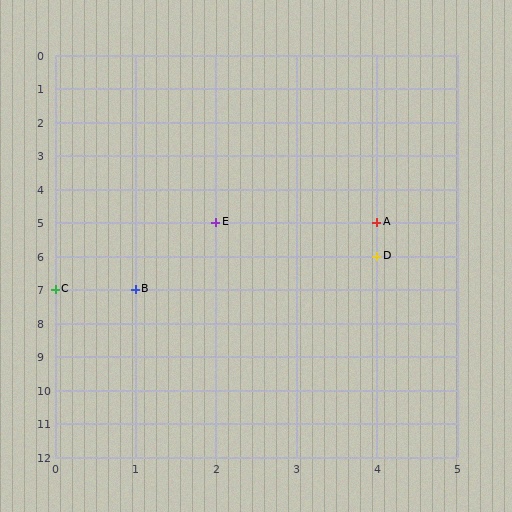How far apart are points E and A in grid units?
Points E and A are 2 columns apart.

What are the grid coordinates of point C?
Point C is at grid coordinates (0, 7).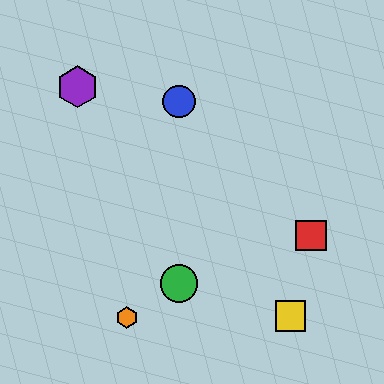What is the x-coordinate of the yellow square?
The yellow square is at x≈290.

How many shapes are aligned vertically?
2 shapes (the blue circle, the green circle) are aligned vertically.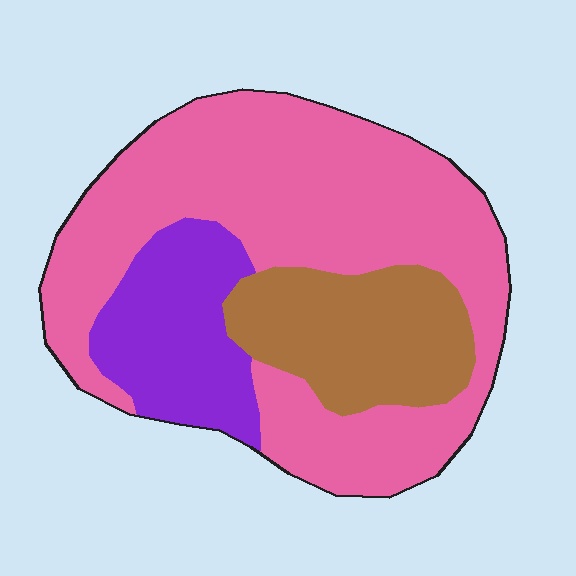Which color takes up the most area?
Pink, at roughly 60%.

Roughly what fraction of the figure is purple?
Purple covers 18% of the figure.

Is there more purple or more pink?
Pink.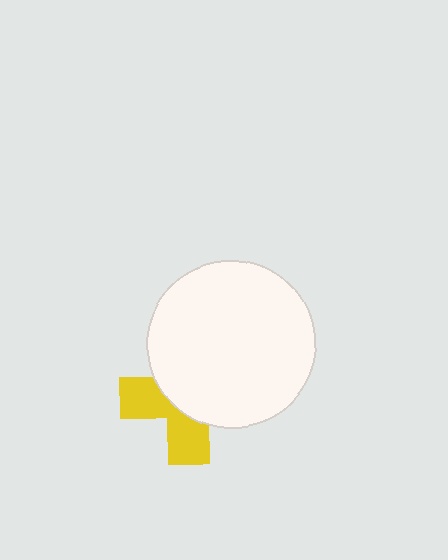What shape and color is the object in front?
The object in front is a white circle.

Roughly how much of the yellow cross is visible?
A small part of it is visible (roughly 40%).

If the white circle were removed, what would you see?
You would see the complete yellow cross.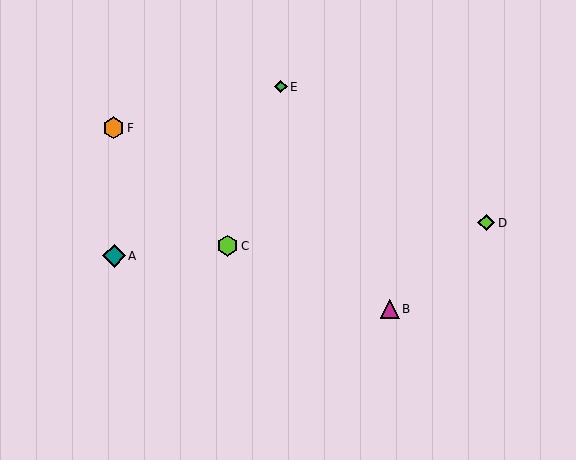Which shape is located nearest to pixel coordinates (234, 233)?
The lime hexagon (labeled C) at (228, 246) is nearest to that location.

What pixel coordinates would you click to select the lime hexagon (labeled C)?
Click at (228, 246) to select the lime hexagon C.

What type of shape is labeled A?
Shape A is a teal diamond.